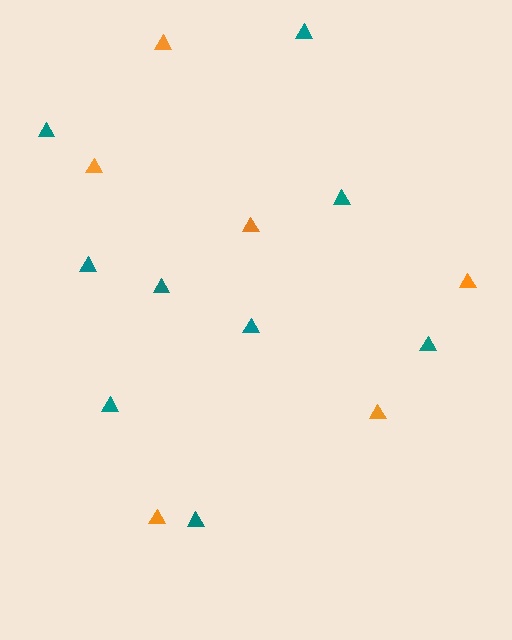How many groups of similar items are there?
There are 2 groups: one group of teal triangles (9) and one group of orange triangles (6).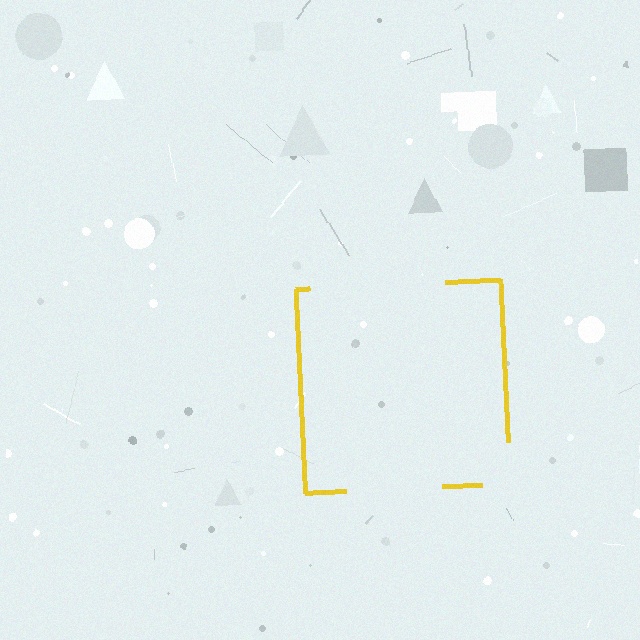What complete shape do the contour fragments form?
The contour fragments form a square.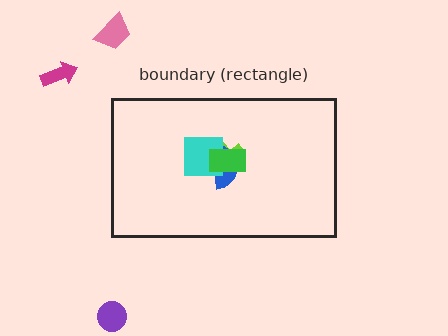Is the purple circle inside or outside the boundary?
Outside.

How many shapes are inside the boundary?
4 inside, 3 outside.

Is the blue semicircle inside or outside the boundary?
Inside.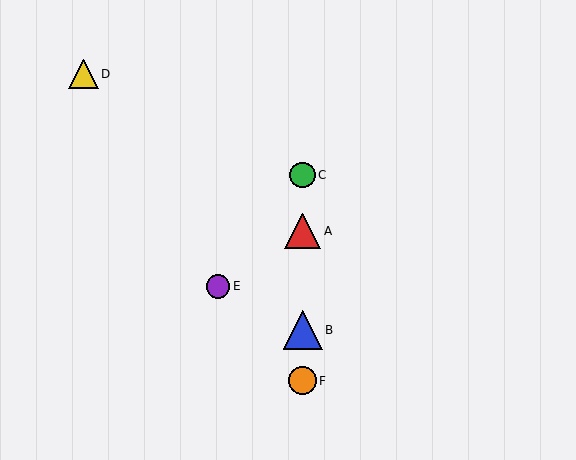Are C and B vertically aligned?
Yes, both are at x≈303.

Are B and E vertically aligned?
No, B is at x≈303 and E is at x≈218.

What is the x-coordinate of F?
Object F is at x≈303.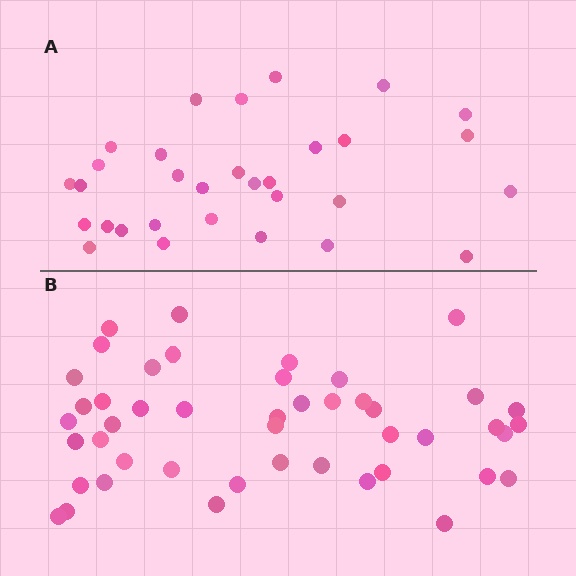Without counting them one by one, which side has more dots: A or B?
Region B (the bottom region) has more dots.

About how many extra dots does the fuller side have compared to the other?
Region B has approximately 15 more dots than region A.